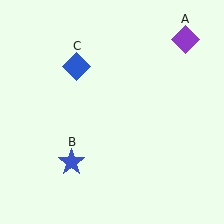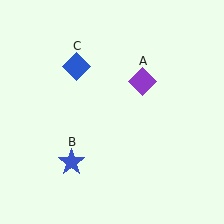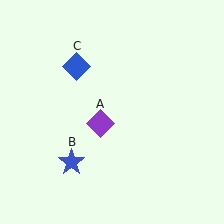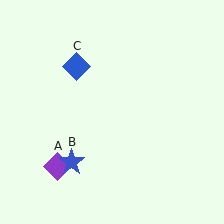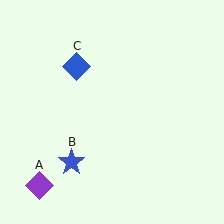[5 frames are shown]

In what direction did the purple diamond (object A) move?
The purple diamond (object A) moved down and to the left.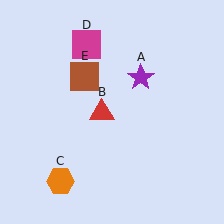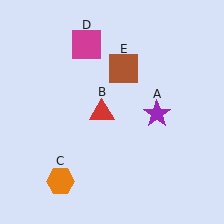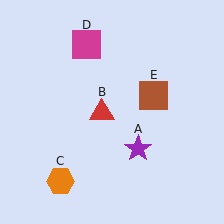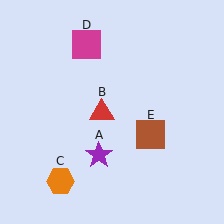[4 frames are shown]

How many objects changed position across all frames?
2 objects changed position: purple star (object A), brown square (object E).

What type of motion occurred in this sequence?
The purple star (object A), brown square (object E) rotated clockwise around the center of the scene.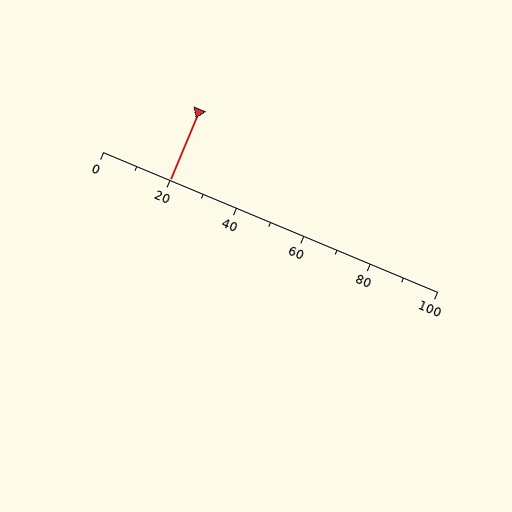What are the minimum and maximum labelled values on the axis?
The axis runs from 0 to 100.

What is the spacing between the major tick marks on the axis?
The major ticks are spaced 20 apart.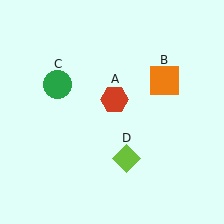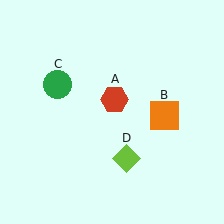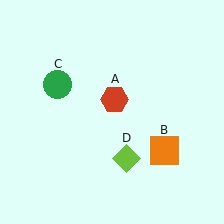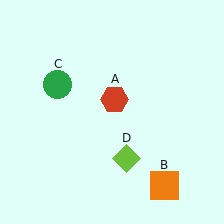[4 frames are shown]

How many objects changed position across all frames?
1 object changed position: orange square (object B).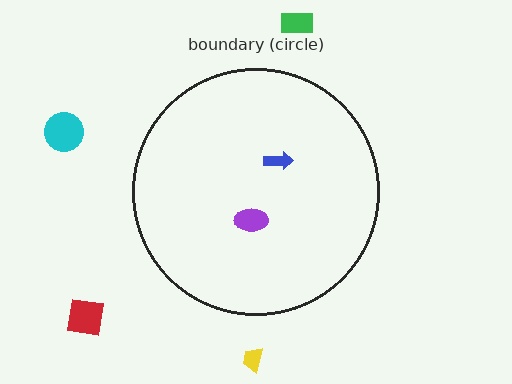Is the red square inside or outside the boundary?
Outside.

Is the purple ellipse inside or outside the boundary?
Inside.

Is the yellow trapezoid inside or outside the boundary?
Outside.